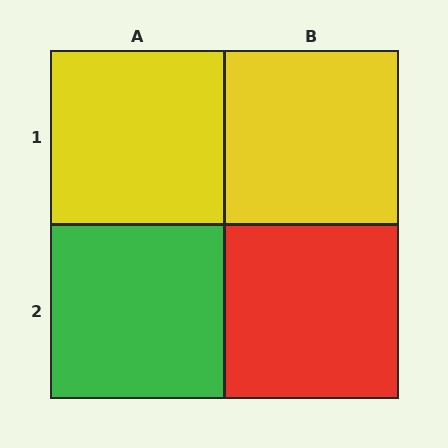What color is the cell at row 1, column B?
Yellow.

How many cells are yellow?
2 cells are yellow.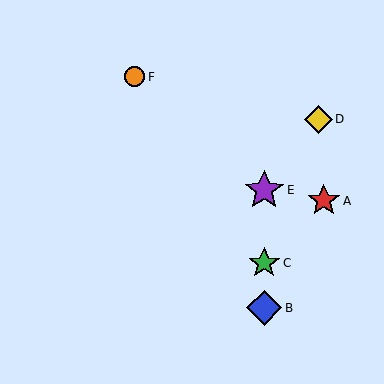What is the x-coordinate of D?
Object D is at x≈318.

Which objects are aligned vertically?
Objects B, C, E are aligned vertically.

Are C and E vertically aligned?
Yes, both are at x≈264.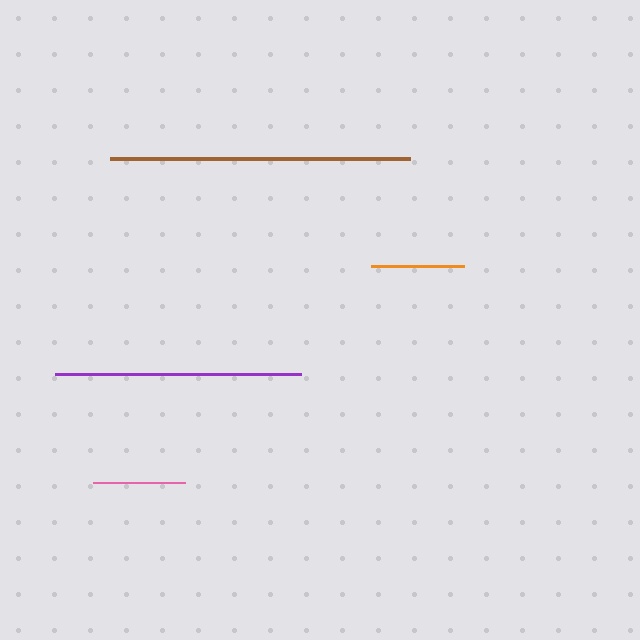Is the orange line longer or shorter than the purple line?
The purple line is longer than the orange line.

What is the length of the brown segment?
The brown segment is approximately 300 pixels long.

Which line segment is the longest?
The brown line is the longest at approximately 300 pixels.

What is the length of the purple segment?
The purple segment is approximately 246 pixels long.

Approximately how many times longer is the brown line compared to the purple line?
The brown line is approximately 1.2 times the length of the purple line.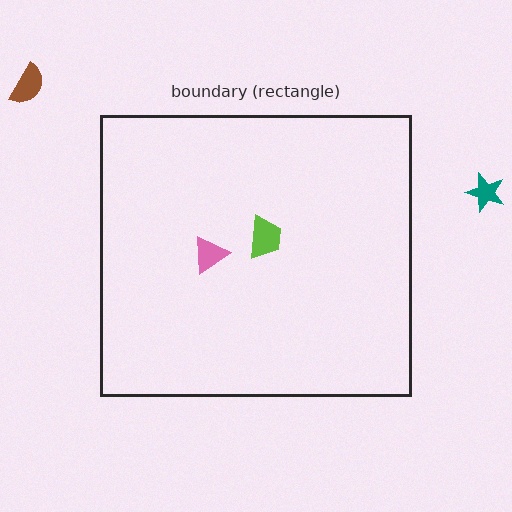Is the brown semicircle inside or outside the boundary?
Outside.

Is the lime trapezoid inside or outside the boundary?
Inside.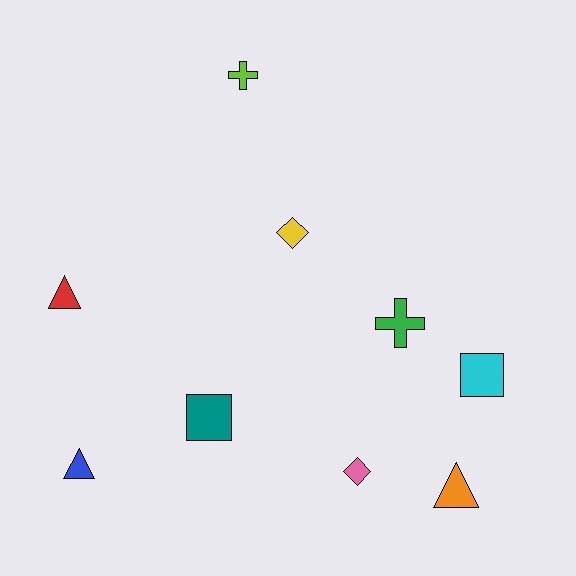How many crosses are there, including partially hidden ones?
There are 2 crosses.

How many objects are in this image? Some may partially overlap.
There are 9 objects.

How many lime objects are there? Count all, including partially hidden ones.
There is 1 lime object.